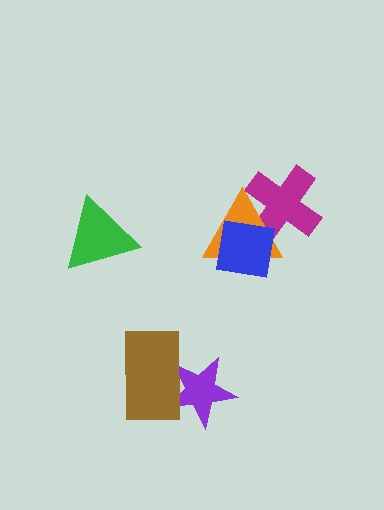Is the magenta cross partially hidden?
Yes, it is partially covered by another shape.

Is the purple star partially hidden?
Yes, it is partially covered by another shape.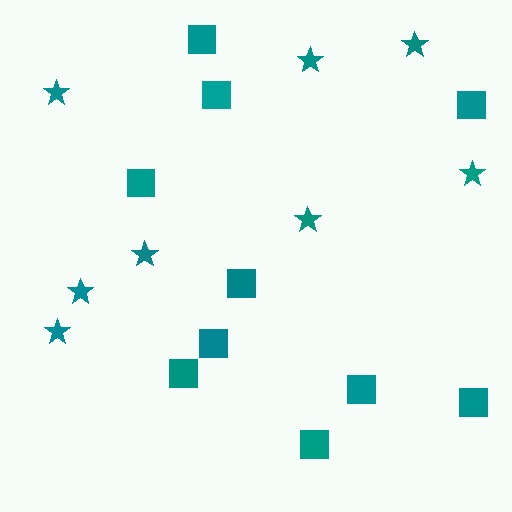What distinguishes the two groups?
There are 2 groups: one group of squares (10) and one group of stars (8).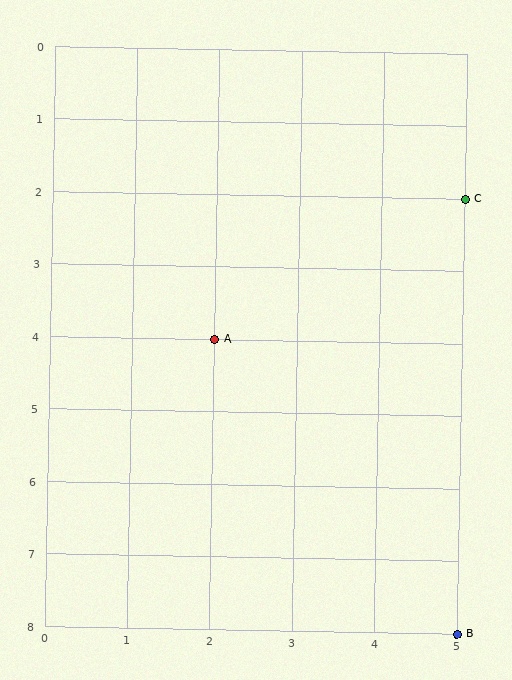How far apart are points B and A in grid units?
Points B and A are 3 columns and 4 rows apart (about 5.0 grid units diagonally).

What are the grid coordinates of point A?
Point A is at grid coordinates (2, 4).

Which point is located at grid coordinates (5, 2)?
Point C is at (5, 2).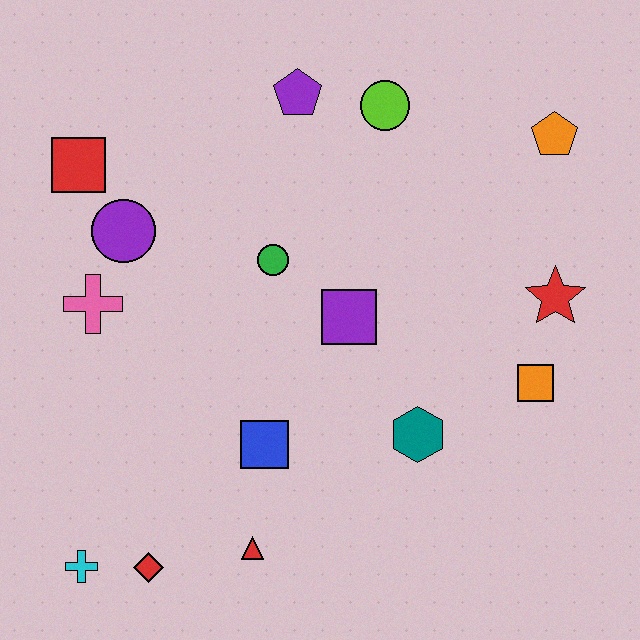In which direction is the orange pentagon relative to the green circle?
The orange pentagon is to the right of the green circle.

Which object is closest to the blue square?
The red triangle is closest to the blue square.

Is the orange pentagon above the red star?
Yes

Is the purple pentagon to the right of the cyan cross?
Yes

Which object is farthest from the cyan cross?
The orange pentagon is farthest from the cyan cross.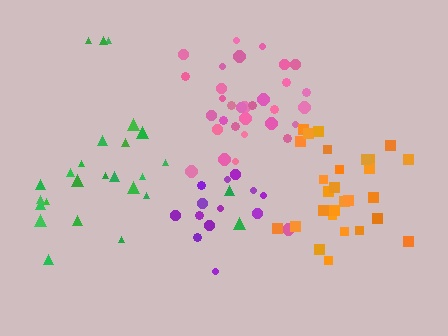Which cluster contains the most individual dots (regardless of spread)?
Pink (32).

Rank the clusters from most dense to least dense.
pink, purple, orange, green.